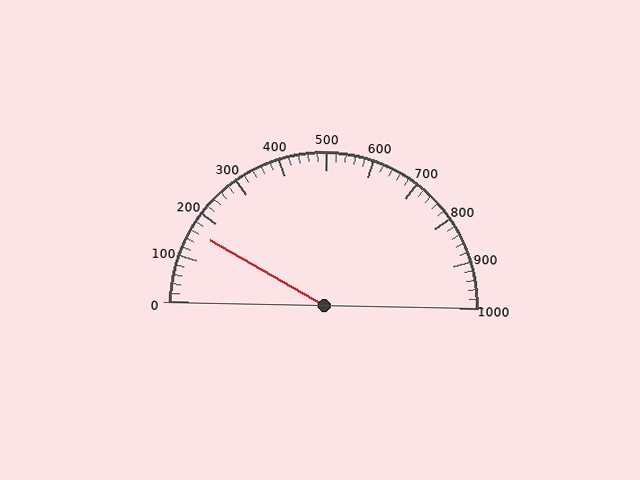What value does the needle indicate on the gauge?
The needle indicates approximately 160.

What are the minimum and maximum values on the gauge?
The gauge ranges from 0 to 1000.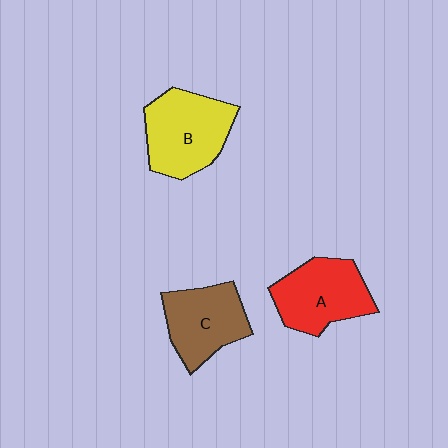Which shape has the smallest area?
Shape C (brown).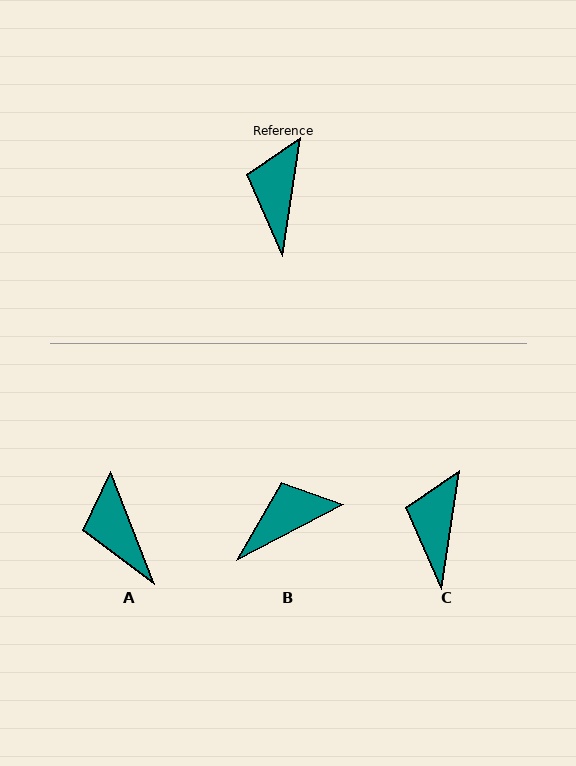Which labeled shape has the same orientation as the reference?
C.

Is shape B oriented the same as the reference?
No, it is off by about 54 degrees.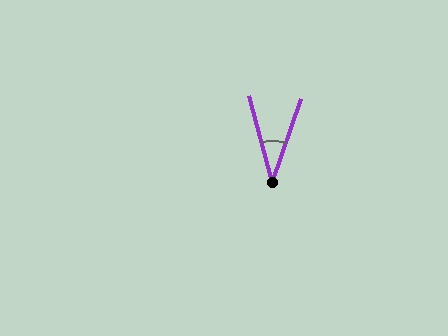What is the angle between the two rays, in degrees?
Approximately 34 degrees.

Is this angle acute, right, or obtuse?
It is acute.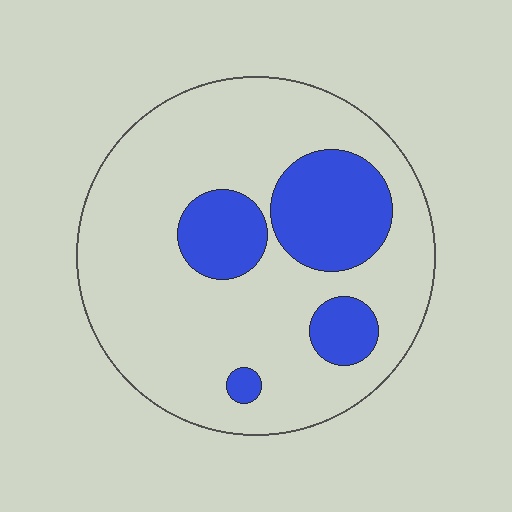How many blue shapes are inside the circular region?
4.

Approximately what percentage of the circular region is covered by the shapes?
Approximately 25%.